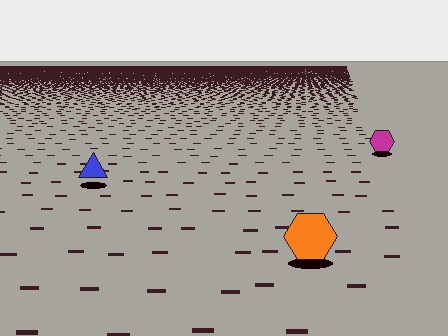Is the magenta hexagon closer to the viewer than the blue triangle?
No. The blue triangle is closer — you can tell from the texture gradient: the ground texture is coarser near it.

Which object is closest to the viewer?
The orange hexagon is closest. The texture marks near it are larger and more spread out.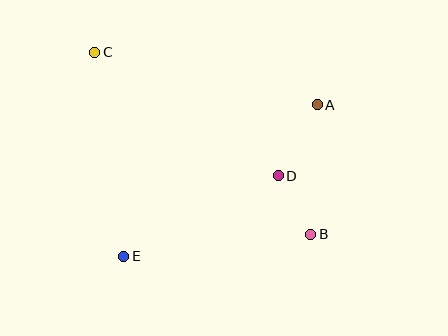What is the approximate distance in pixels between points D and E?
The distance between D and E is approximately 174 pixels.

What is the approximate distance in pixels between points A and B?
The distance between A and B is approximately 130 pixels.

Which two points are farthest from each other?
Points B and C are farthest from each other.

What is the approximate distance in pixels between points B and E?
The distance between B and E is approximately 188 pixels.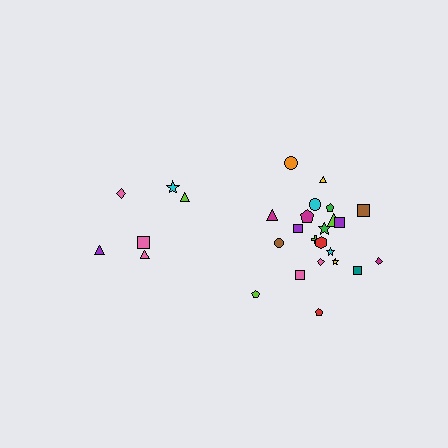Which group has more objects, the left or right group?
The right group.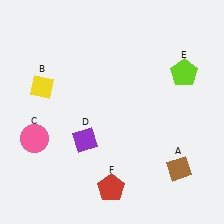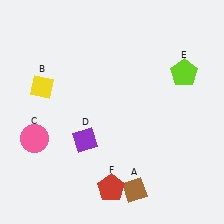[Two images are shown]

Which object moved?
The brown diamond (A) moved left.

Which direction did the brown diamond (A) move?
The brown diamond (A) moved left.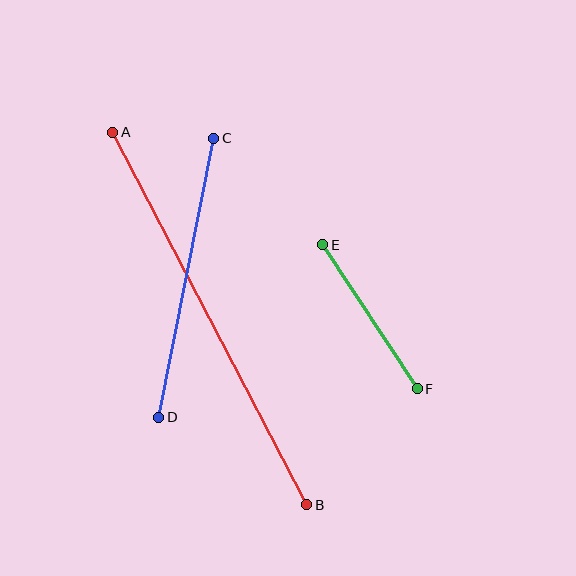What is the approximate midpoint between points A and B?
The midpoint is at approximately (210, 318) pixels.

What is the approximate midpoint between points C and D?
The midpoint is at approximately (186, 278) pixels.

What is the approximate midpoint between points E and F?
The midpoint is at approximately (370, 317) pixels.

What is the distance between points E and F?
The distance is approximately 172 pixels.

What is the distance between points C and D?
The distance is approximately 284 pixels.